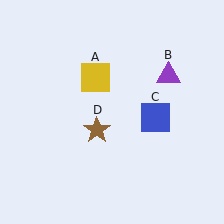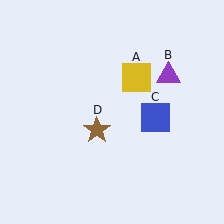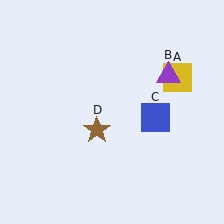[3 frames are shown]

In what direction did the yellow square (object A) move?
The yellow square (object A) moved right.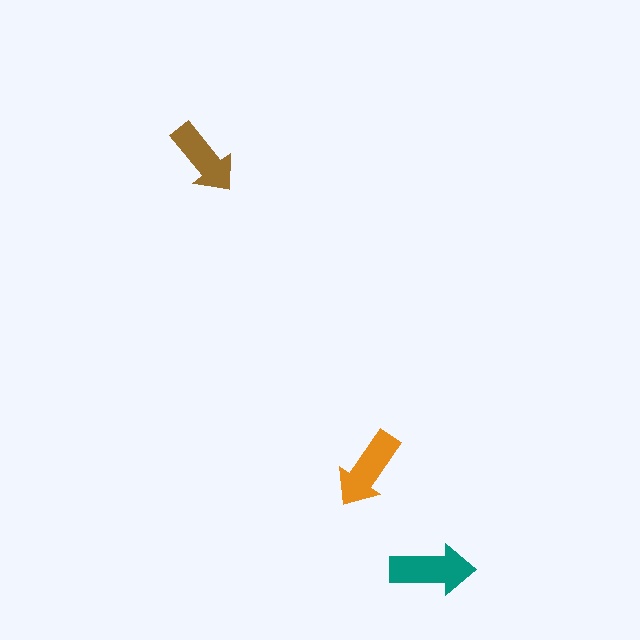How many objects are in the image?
There are 3 objects in the image.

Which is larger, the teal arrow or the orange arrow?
The teal one.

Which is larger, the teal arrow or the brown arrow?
The teal one.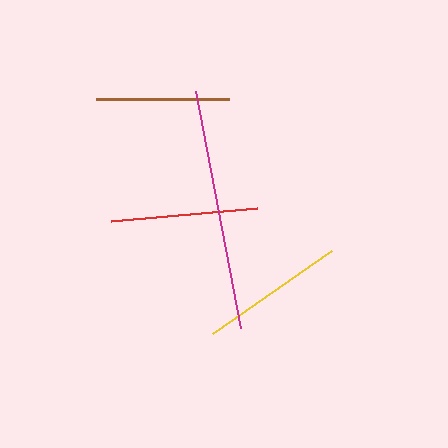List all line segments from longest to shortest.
From longest to shortest: magenta, red, yellow, brown.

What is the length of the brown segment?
The brown segment is approximately 133 pixels long.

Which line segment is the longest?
The magenta line is the longest at approximately 241 pixels.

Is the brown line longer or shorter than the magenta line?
The magenta line is longer than the brown line.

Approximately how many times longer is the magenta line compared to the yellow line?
The magenta line is approximately 1.6 times the length of the yellow line.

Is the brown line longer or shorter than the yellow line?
The yellow line is longer than the brown line.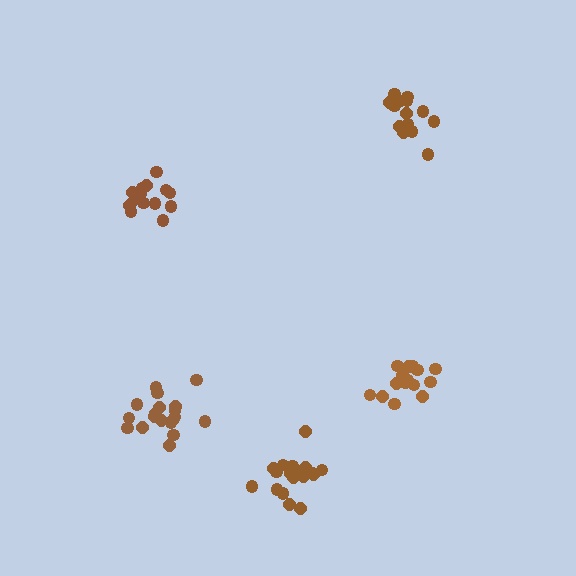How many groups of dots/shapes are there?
There are 5 groups.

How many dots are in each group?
Group 1: 18 dots, Group 2: 14 dots, Group 3: 19 dots, Group 4: 17 dots, Group 5: 19 dots (87 total).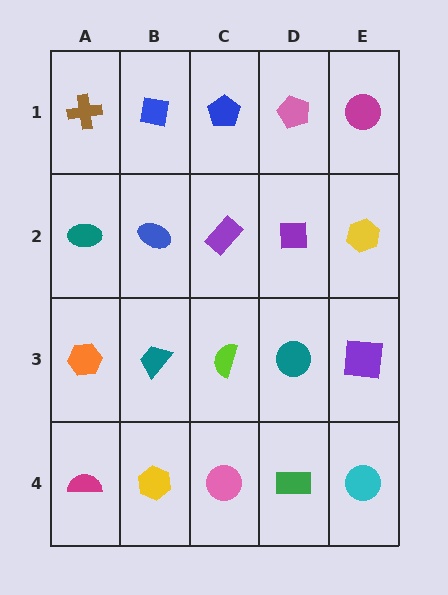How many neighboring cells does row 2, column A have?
3.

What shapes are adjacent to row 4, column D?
A teal circle (row 3, column D), a pink circle (row 4, column C), a cyan circle (row 4, column E).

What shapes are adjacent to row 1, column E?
A yellow hexagon (row 2, column E), a pink pentagon (row 1, column D).